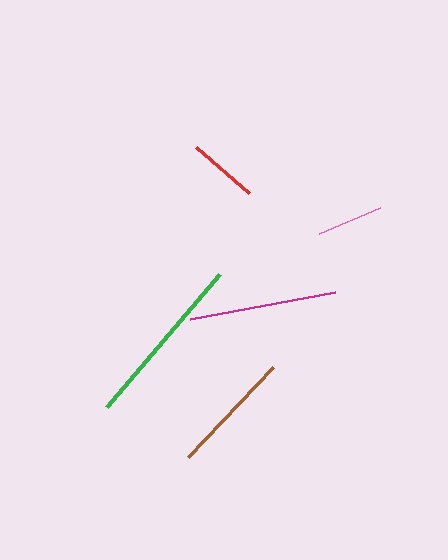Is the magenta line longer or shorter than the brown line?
The magenta line is longer than the brown line.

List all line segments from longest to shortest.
From longest to shortest: green, magenta, brown, red, pink.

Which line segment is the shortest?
The pink line is the shortest at approximately 66 pixels.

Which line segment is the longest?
The green line is the longest at approximately 174 pixels.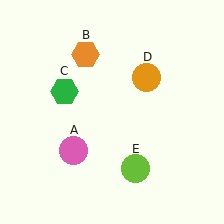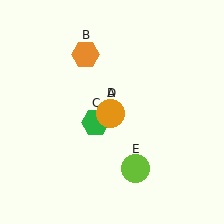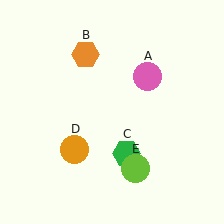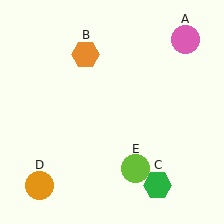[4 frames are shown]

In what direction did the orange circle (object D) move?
The orange circle (object D) moved down and to the left.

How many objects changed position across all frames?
3 objects changed position: pink circle (object A), green hexagon (object C), orange circle (object D).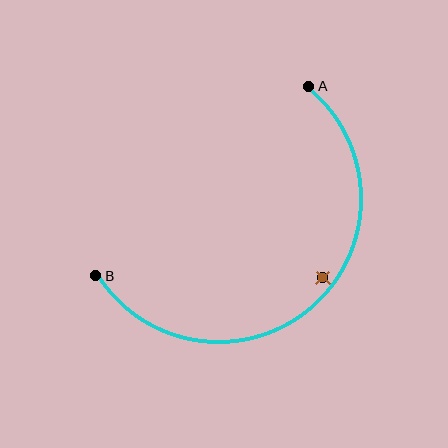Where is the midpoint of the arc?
The arc midpoint is the point on the curve farthest from the straight line joining A and B. It sits below and to the right of that line.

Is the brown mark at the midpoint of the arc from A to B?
No — the brown mark does not lie on the arc at all. It sits slightly inside the curve.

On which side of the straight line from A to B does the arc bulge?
The arc bulges below and to the right of the straight line connecting A and B.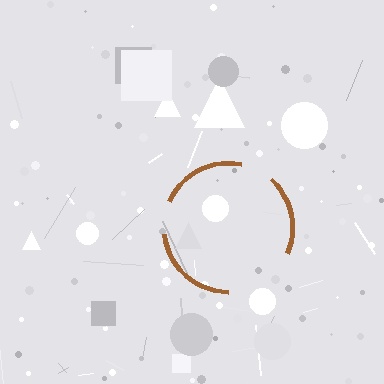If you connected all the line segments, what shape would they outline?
They would outline a circle.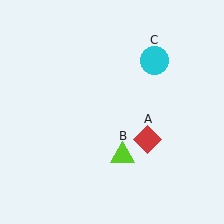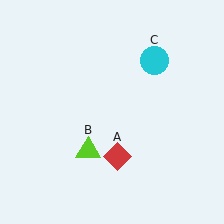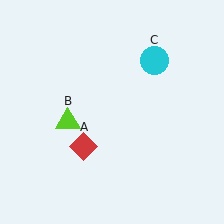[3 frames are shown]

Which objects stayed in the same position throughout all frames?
Cyan circle (object C) remained stationary.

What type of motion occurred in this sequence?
The red diamond (object A), lime triangle (object B) rotated clockwise around the center of the scene.